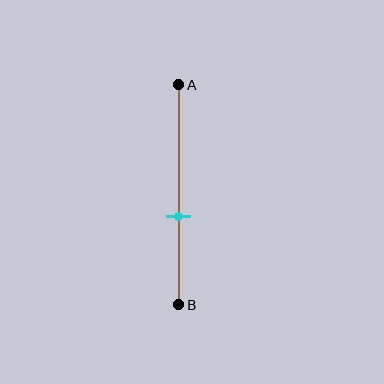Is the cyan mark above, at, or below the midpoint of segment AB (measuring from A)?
The cyan mark is below the midpoint of segment AB.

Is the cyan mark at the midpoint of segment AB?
No, the mark is at about 60% from A, not at the 50% midpoint.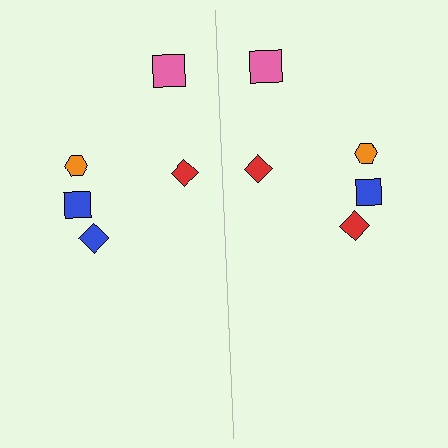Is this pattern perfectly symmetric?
No, the pattern is not perfectly symmetric. The red diamond on the right side breaks the symmetry — its mirror counterpart is blue.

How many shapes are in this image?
There are 10 shapes in this image.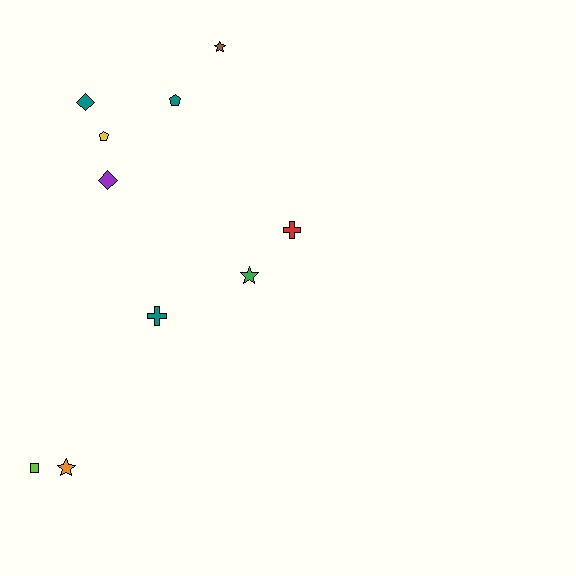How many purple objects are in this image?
There is 1 purple object.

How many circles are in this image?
There are no circles.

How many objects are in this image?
There are 10 objects.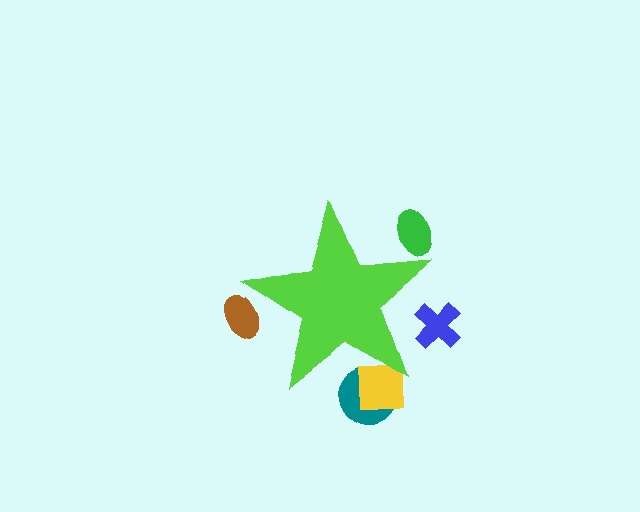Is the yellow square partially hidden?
Yes, the yellow square is partially hidden behind the lime star.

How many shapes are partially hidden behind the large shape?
5 shapes are partially hidden.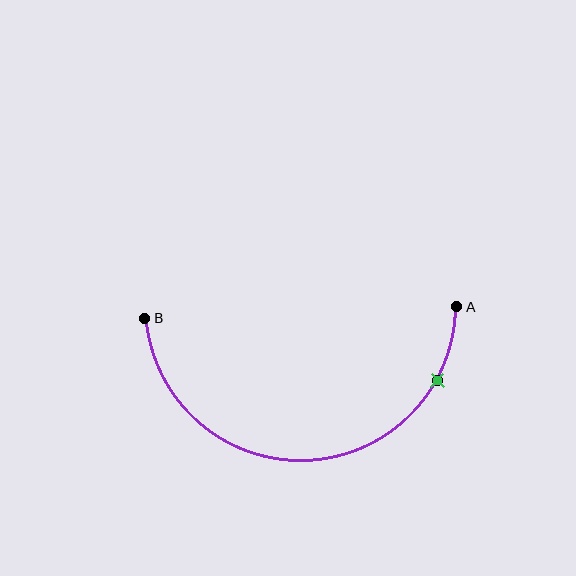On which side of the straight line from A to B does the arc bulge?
The arc bulges below the straight line connecting A and B.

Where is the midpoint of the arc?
The arc midpoint is the point on the curve farthest from the straight line joining A and B. It sits below that line.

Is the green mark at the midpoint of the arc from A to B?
No. The green mark lies on the arc but is closer to endpoint A. The arc midpoint would be at the point on the curve equidistant along the arc from both A and B.